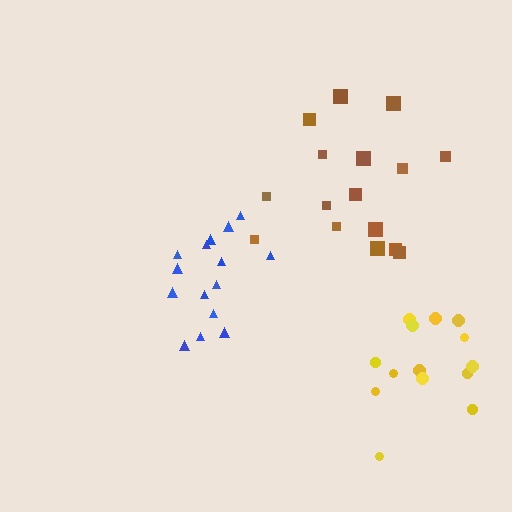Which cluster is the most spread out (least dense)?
Yellow.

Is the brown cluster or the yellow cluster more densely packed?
Brown.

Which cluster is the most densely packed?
Blue.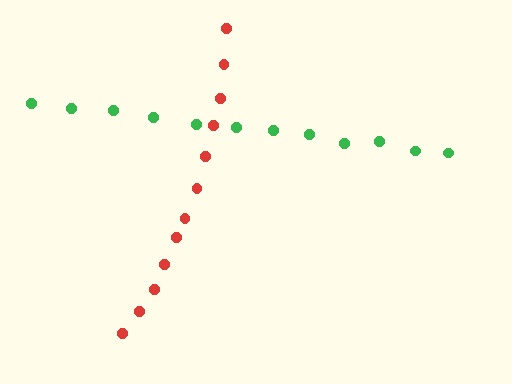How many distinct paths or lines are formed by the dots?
There are 2 distinct paths.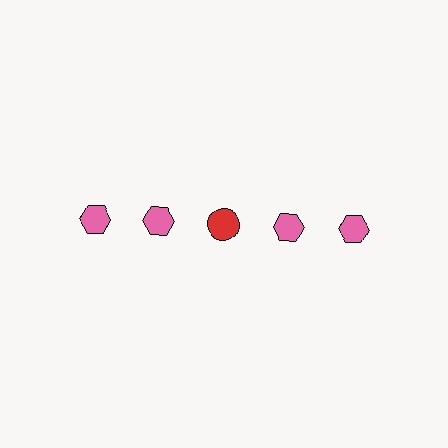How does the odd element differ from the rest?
It differs in both color (red instead of pink) and shape (circle instead of hexagon).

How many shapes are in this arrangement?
There are 5 shapes arranged in a grid pattern.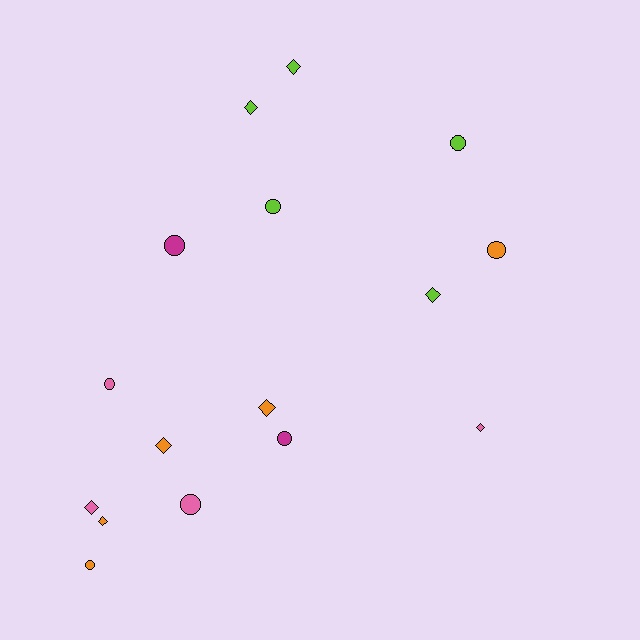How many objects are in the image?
There are 16 objects.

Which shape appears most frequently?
Circle, with 8 objects.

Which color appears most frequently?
Orange, with 5 objects.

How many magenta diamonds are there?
There are no magenta diamonds.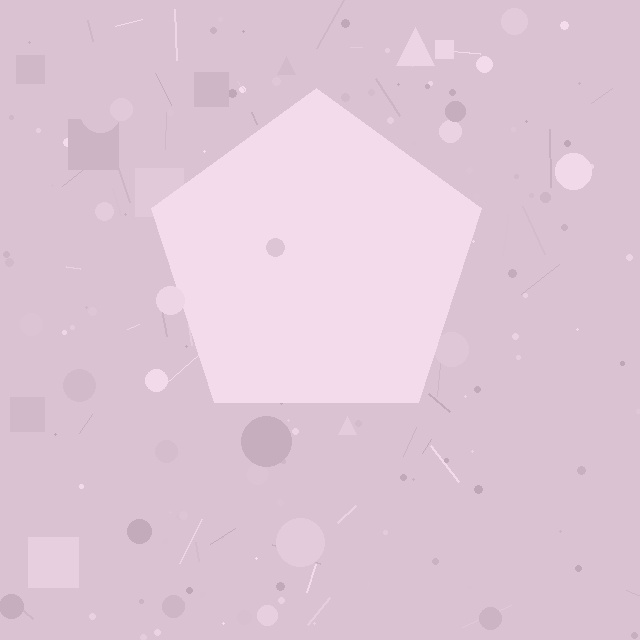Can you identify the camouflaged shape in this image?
The camouflaged shape is a pentagon.